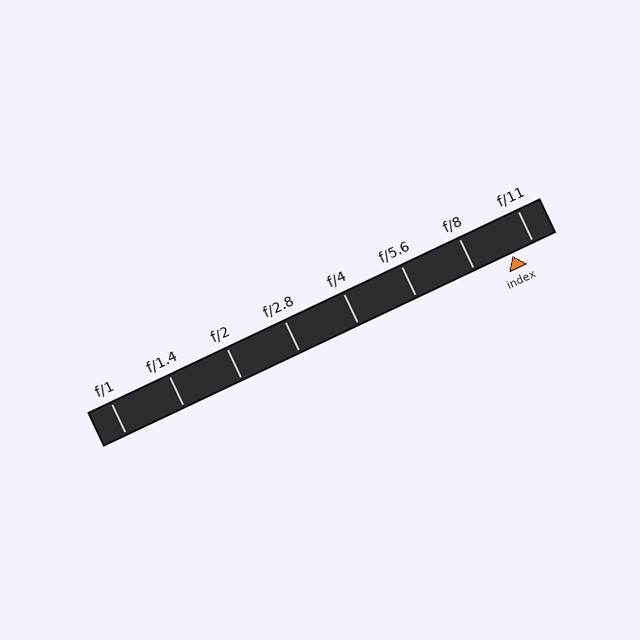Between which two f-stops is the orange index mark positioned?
The index mark is between f/8 and f/11.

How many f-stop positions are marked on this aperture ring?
There are 8 f-stop positions marked.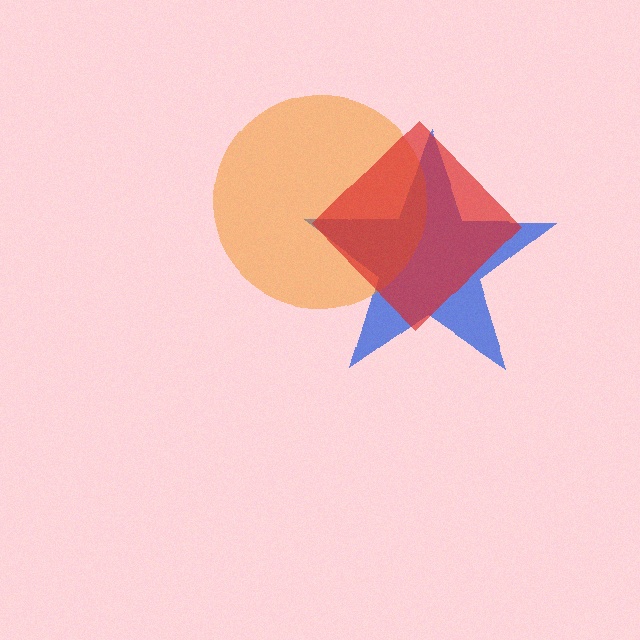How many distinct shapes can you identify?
There are 3 distinct shapes: a blue star, an orange circle, a red diamond.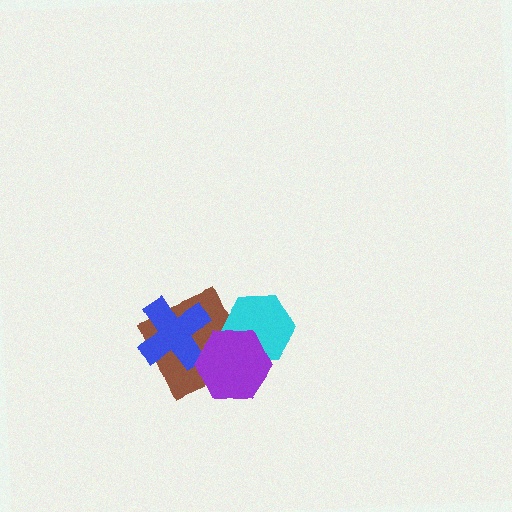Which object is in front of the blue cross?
The purple hexagon is in front of the blue cross.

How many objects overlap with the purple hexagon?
3 objects overlap with the purple hexagon.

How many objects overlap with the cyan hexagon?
2 objects overlap with the cyan hexagon.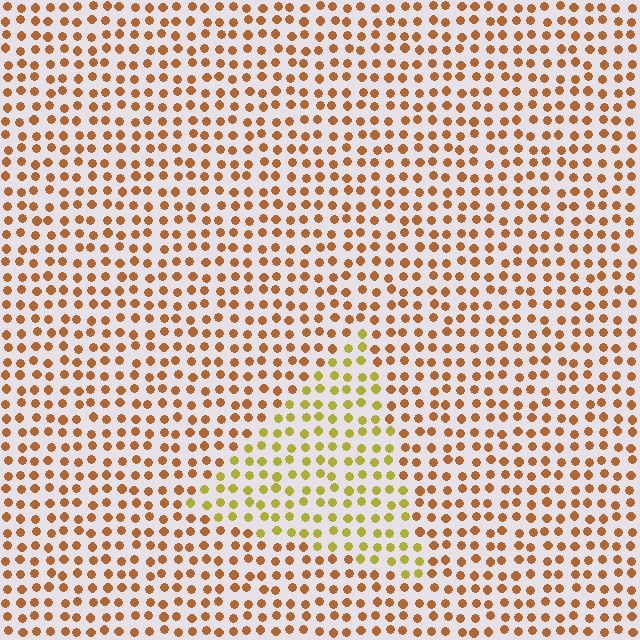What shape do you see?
I see a triangle.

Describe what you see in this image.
The image is filled with small brown elements in a uniform arrangement. A triangle-shaped region is visible where the elements are tinted to a slightly different hue, forming a subtle color boundary.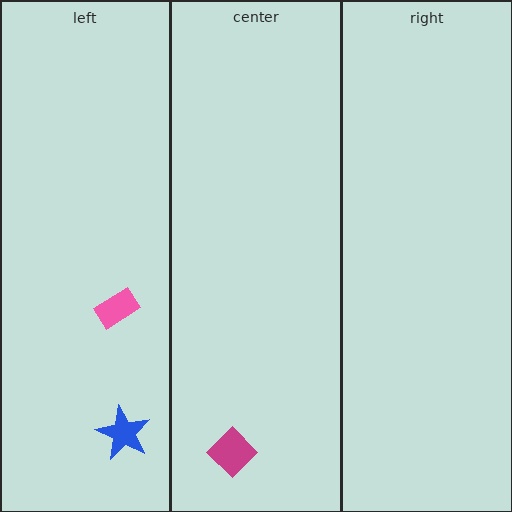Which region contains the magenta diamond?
The center region.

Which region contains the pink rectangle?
The left region.